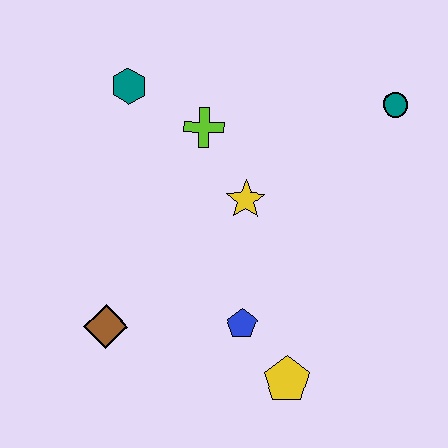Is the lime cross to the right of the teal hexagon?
Yes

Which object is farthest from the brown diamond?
The teal circle is farthest from the brown diamond.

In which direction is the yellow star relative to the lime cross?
The yellow star is below the lime cross.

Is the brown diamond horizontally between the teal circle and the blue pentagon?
No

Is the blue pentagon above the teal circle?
No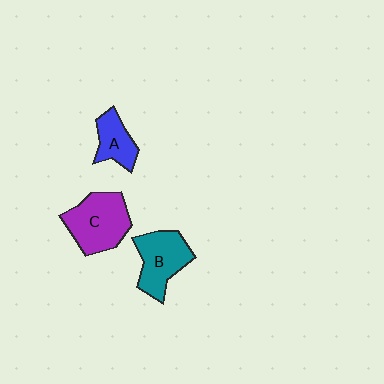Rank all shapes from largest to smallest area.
From largest to smallest: C (purple), B (teal), A (blue).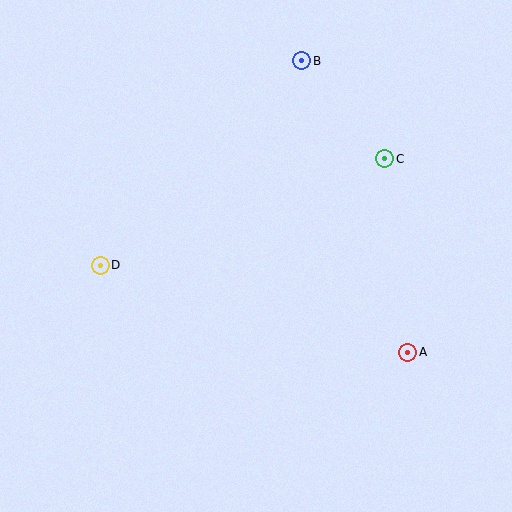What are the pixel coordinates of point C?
Point C is at (385, 159).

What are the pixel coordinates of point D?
Point D is at (100, 265).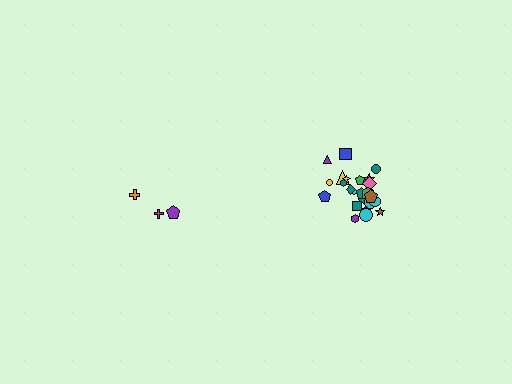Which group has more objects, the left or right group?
The right group.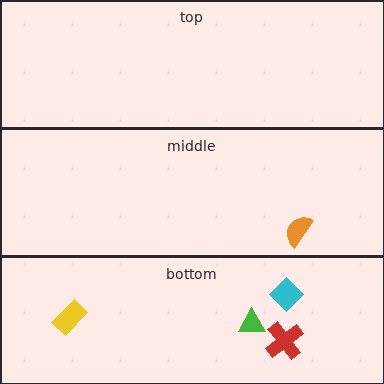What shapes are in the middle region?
The orange semicircle.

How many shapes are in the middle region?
1.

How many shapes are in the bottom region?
4.